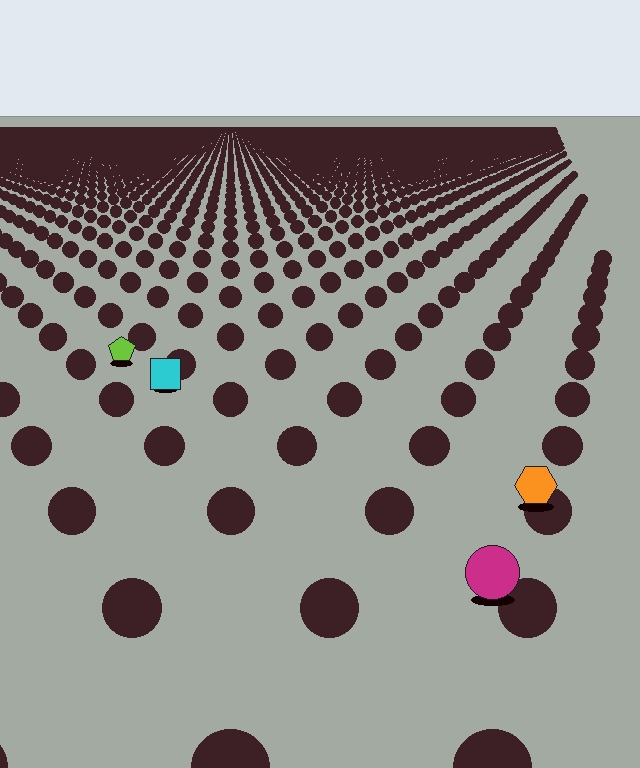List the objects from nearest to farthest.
From nearest to farthest: the magenta circle, the orange hexagon, the cyan square, the lime pentagon.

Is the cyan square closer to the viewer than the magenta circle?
No. The magenta circle is closer — you can tell from the texture gradient: the ground texture is coarser near it.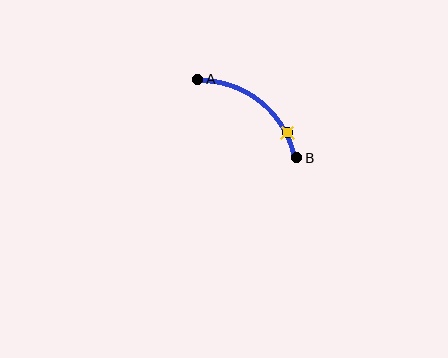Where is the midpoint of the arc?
The arc midpoint is the point on the curve farthest from the straight line joining A and B. It sits above and to the right of that line.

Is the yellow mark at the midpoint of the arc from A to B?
No. The yellow mark lies on the arc but is closer to endpoint B. The arc midpoint would be at the point on the curve equidistant along the arc from both A and B.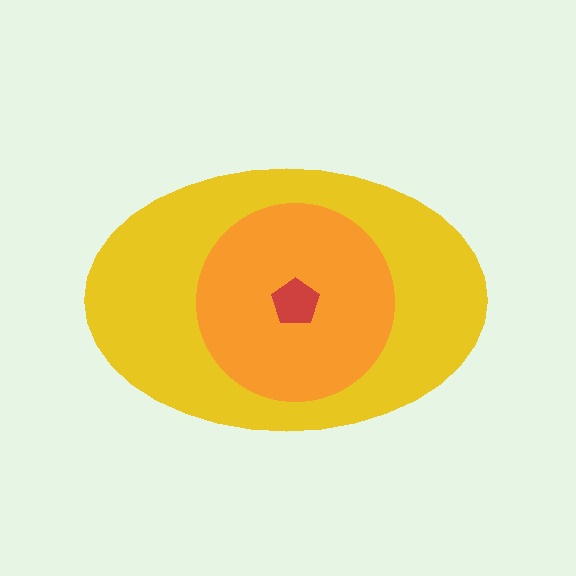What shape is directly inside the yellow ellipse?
The orange circle.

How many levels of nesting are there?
3.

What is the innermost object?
The red pentagon.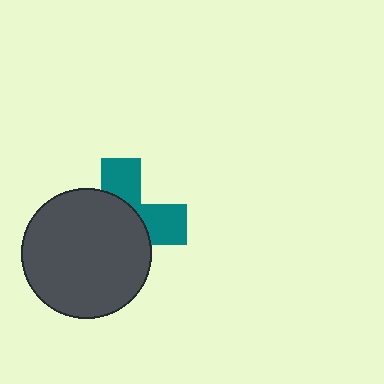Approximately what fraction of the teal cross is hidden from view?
Roughly 62% of the teal cross is hidden behind the dark gray circle.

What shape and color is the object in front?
The object in front is a dark gray circle.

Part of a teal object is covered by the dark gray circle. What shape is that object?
It is a cross.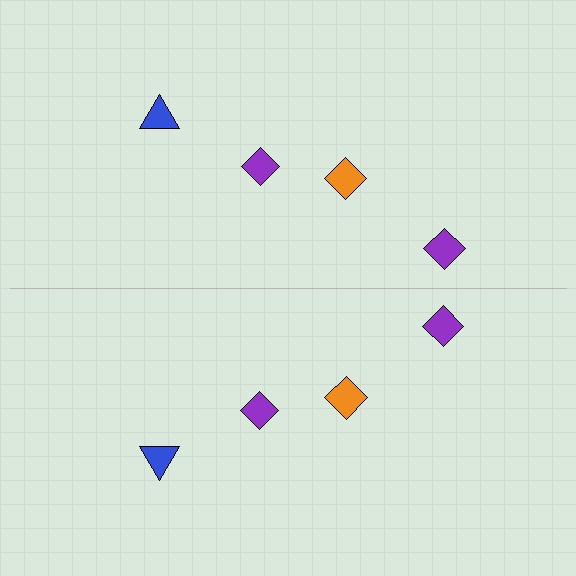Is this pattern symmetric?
Yes, this pattern has bilateral (reflection) symmetry.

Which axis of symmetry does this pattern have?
The pattern has a horizontal axis of symmetry running through the center of the image.